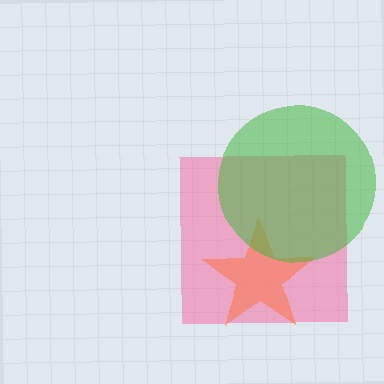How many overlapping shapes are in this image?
There are 3 overlapping shapes in the image.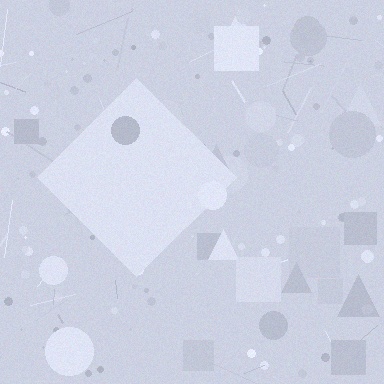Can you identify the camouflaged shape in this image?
The camouflaged shape is a diamond.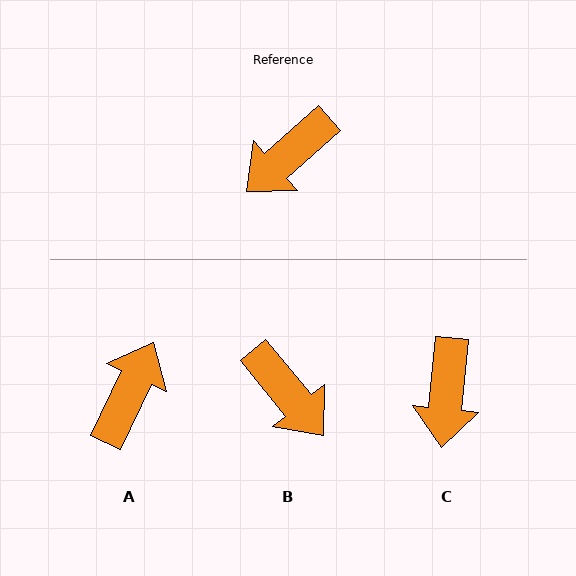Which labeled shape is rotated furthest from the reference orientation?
A, about 157 degrees away.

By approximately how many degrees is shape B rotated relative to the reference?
Approximately 88 degrees counter-clockwise.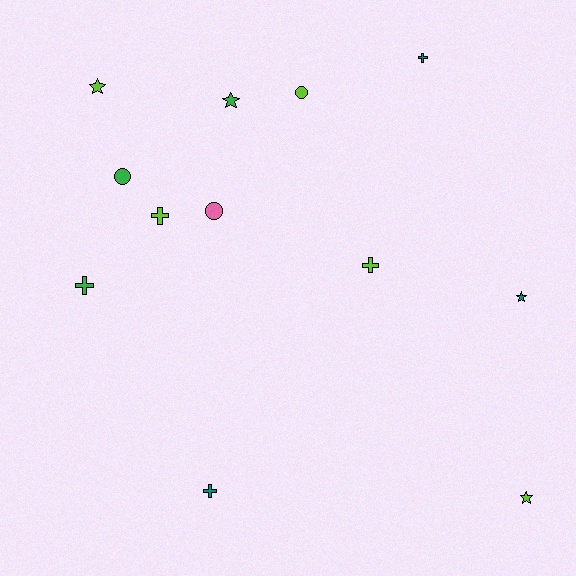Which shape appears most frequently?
Cross, with 5 objects.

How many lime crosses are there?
There are 2 lime crosses.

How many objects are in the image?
There are 12 objects.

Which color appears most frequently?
Lime, with 5 objects.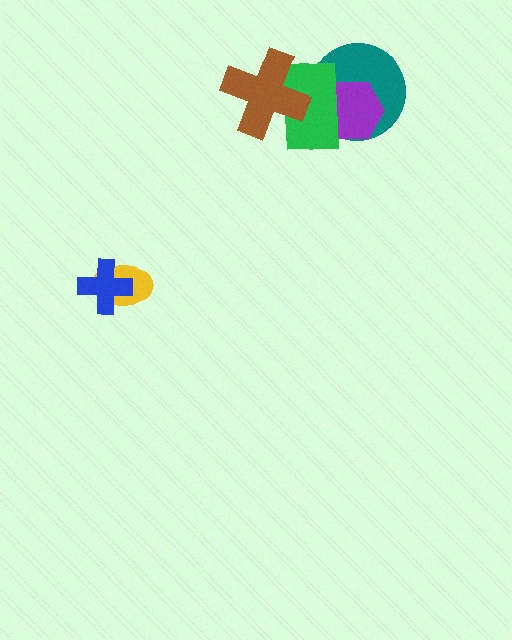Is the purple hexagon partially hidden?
Yes, it is partially covered by another shape.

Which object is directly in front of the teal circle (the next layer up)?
The purple hexagon is directly in front of the teal circle.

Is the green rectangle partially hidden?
Yes, it is partially covered by another shape.